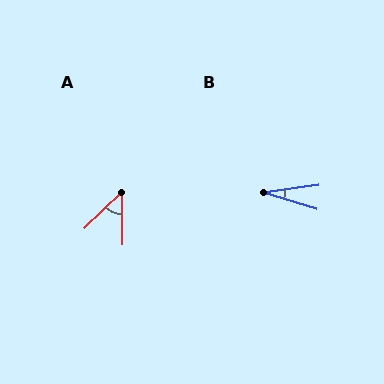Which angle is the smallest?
B, at approximately 25 degrees.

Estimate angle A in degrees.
Approximately 46 degrees.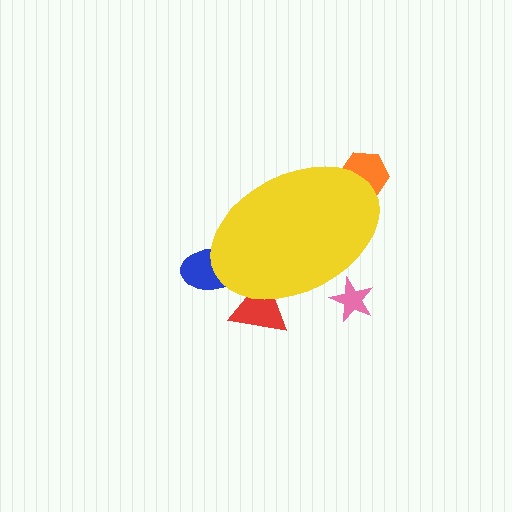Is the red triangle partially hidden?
Yes, the red triangle is partially hidden behind the yellow ellipse.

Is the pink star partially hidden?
Yes, the pink star is partially hidden behind the yellow ellipse.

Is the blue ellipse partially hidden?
Yes, the blue ellipse is partially hidden behind the yellow ellipse.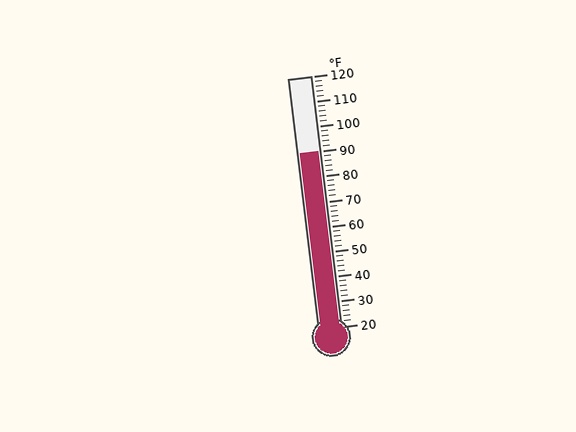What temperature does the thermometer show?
The thermometer shows approximately 90°F.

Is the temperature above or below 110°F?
The temperature is below 110°F.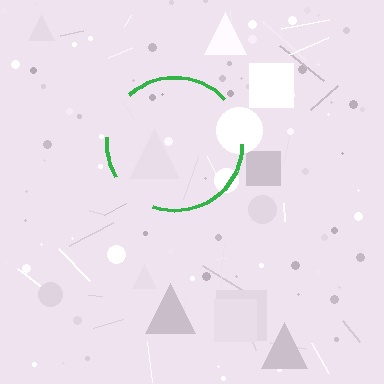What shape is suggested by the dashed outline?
The dashed outline suggests a circle.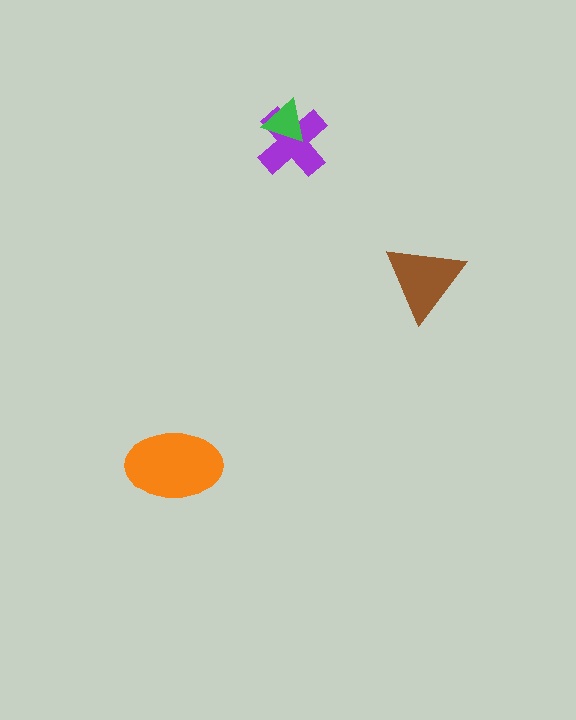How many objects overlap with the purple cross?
1 object overlaps with the purple cross.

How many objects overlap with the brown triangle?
0 objects overlap with the brown triangle.